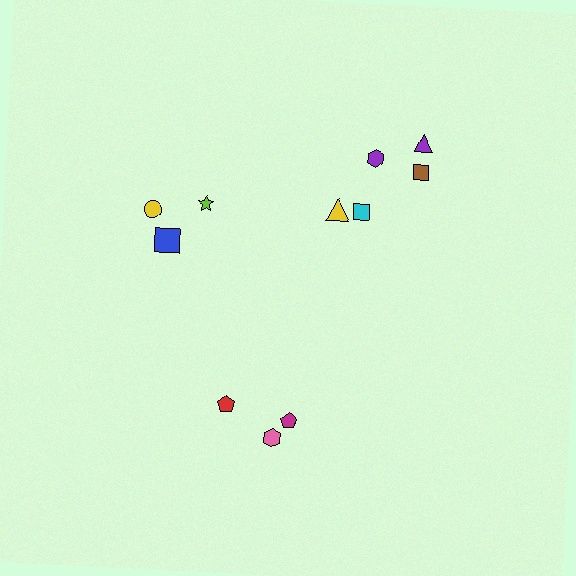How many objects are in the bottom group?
There are 3 objects.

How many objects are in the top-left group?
There are 3 objects.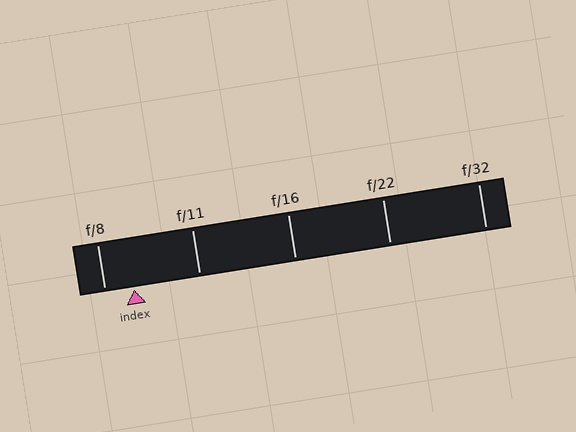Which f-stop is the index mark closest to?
The index mark is closest to f/8.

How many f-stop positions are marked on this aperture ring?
There are 5 f-stop positions marked.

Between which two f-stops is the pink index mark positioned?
The index mark is between f/8 and f/11.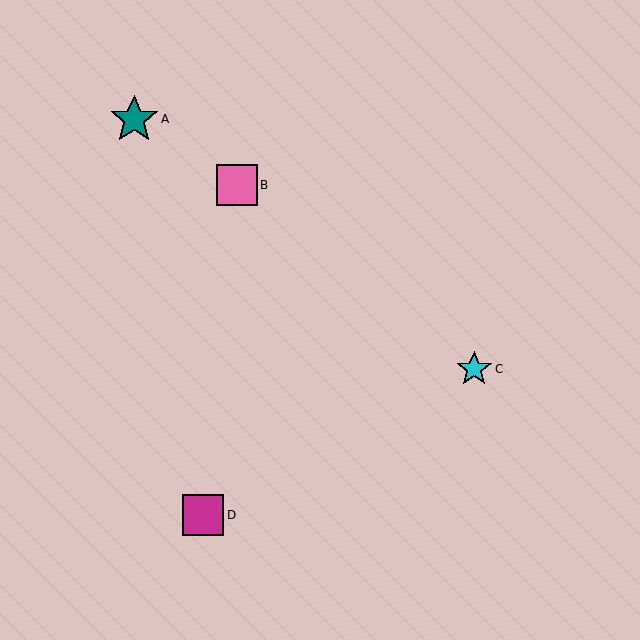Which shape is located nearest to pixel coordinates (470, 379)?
The cyan star (labeled C) at (474, 369) is nearest to that location.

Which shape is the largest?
The teal star (labeled A) is the largest.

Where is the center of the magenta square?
The center of the magenta square is at (203, 515).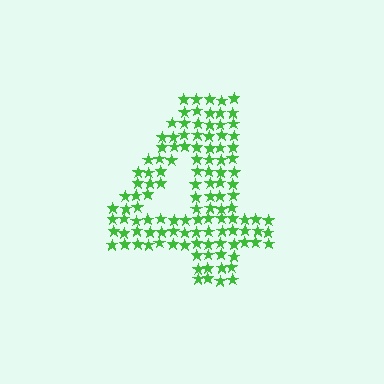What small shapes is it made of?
It is made of small stars.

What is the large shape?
The large shape is the digit 4.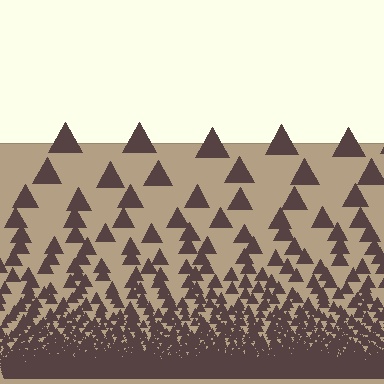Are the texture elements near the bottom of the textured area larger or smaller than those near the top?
Smaller. The gradient is inverted — elements near the bottom are smaller and denser.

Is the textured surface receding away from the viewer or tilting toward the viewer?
The surface appears to tilt toward the viewer. Texture elements get larger and sparser toward the top.